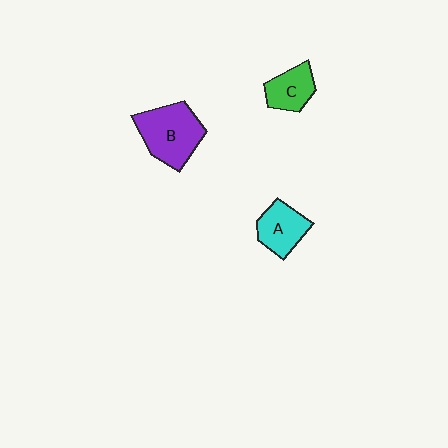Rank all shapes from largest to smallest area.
From largest to smallest: B (purple), A (cyan), C (green).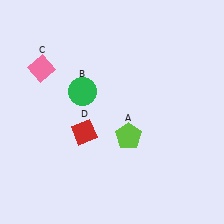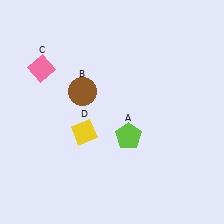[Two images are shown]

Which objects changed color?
B changed from green to brown. D changed from red to yellow.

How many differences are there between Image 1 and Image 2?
There are 2 differences between the two images.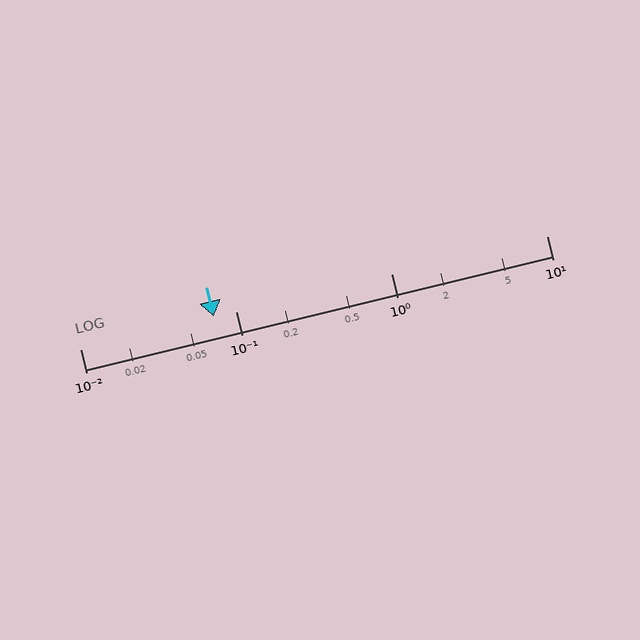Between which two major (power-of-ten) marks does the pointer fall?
The pointer is between 0.01 and 0.1.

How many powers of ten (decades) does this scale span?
The scale spans 3 decades, from 0.01 to 10.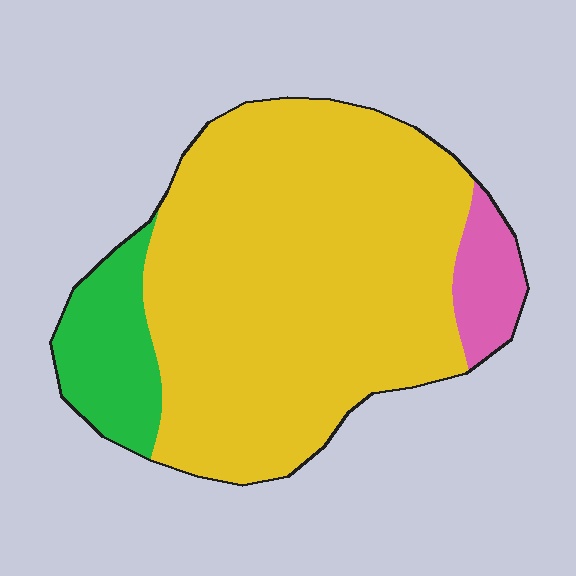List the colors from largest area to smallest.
From largest to smallest: yellow, green, pink.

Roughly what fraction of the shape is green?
Green covers about 15% of the shape.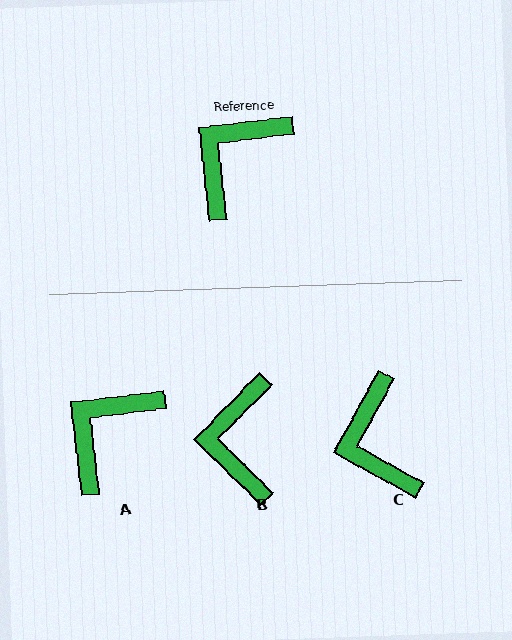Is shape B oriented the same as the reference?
No, it is off by about 39 degrees.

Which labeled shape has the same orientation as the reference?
A.